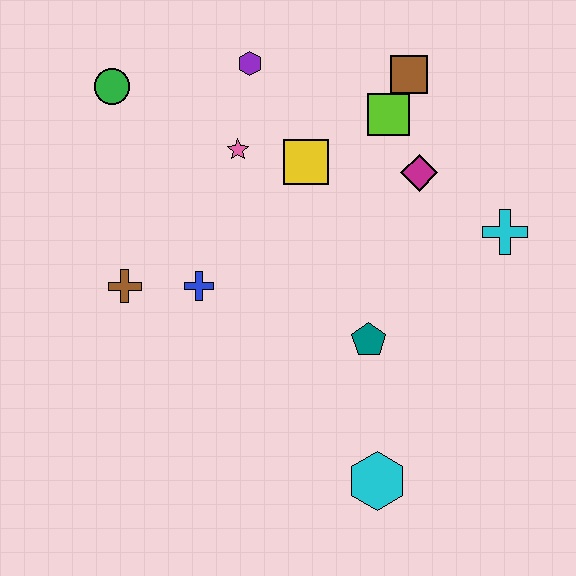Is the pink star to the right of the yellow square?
No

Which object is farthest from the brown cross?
The cyan cross is farthest from the brown cross.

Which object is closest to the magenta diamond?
The lime square is closest to the magenta diamond.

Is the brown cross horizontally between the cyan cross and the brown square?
No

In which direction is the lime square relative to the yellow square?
The lime square is to the right of the yellow square.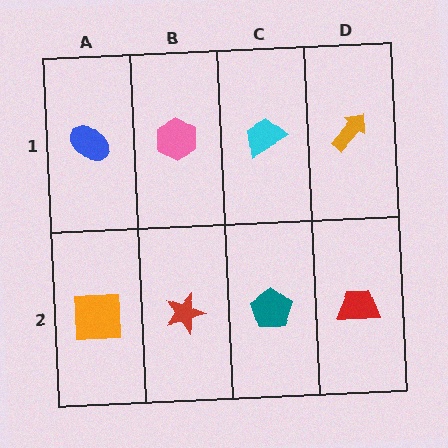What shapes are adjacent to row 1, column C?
A teal pentagon (row 2, column C), a pink hexagon (row 1, column B), an orange arrow (row 1, column D).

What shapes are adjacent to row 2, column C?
A cyan trapezoid (row 1, column C), a red star (row 2, column B), a red trapezoid (row 2, column D).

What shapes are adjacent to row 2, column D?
An orange arrow (row 1, column D), a teal pentagon (row 2, column C).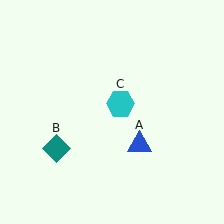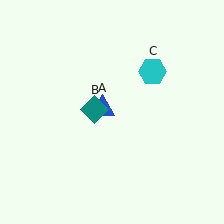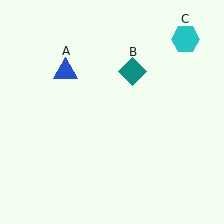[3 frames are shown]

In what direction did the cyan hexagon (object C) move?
The cyan hexagon (object C) moved up and to the right.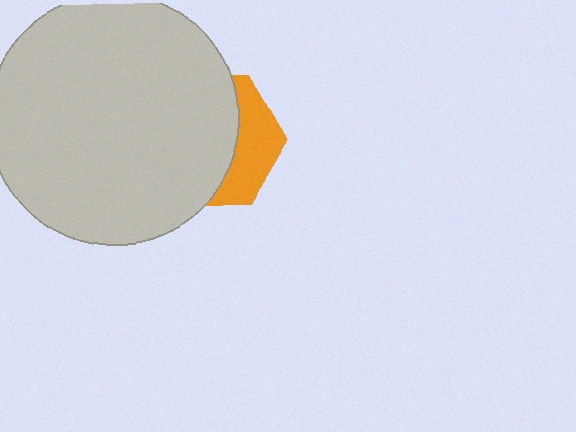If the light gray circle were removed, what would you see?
You would see the complete orange hexagon.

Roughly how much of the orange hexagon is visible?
A small part of it is visible (roughly 33%).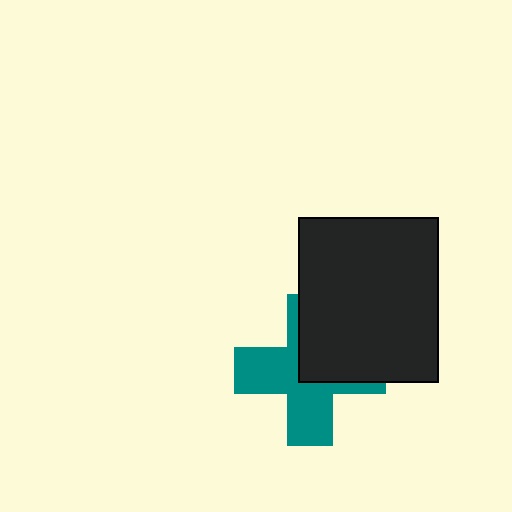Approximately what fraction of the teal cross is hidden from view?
Roughly 43% of the teal cross is hidden behind the black rectangle.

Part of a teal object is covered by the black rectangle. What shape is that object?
It is a cross.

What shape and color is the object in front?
The object in front is a black rectangle.